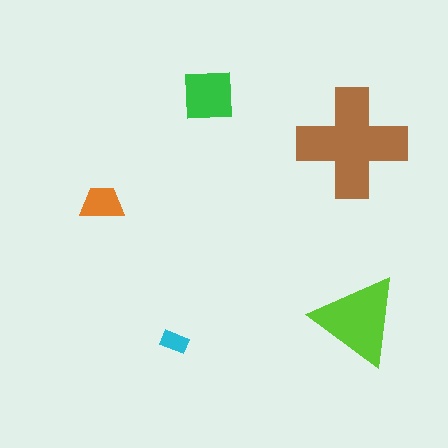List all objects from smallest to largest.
The cyan rectangle, the orange trapezoid, the green square, the lime triangle, the brown cross.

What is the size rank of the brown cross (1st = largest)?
1st.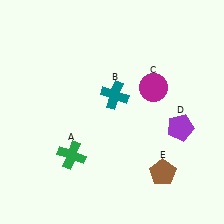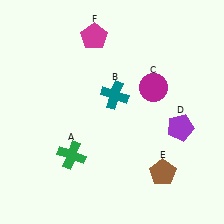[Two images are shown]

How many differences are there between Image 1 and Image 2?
There is 1 difference between the two images.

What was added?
A magenta pentagon (F) was added in Image 2.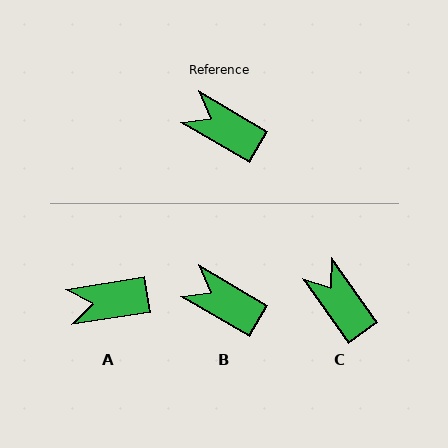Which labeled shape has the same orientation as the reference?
B.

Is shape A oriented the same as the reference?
No, it is off by about 39 degrees.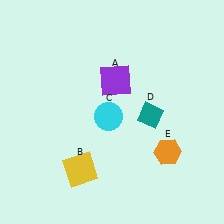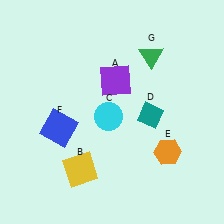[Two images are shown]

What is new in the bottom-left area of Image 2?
A blue square (F) was added in the bottom-left area of Image 2.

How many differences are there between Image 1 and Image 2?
There are 2 differences between the two images.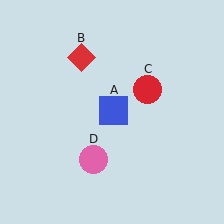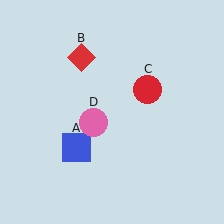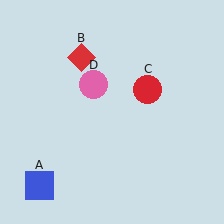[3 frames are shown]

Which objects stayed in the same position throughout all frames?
Red diamond (object B) and red circle (object C) remained stationary.